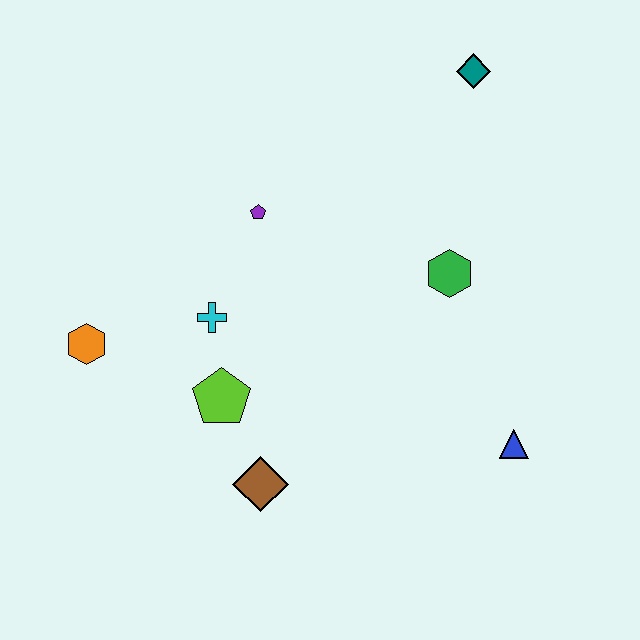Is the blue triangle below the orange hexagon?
Yes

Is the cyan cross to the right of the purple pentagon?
No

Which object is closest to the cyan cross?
The lime pentagon is closest to the cyan cross.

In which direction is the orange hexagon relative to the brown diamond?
The orange hexagon is to the left of the brown diamond.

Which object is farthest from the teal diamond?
The orange hexagon is farthest from the teal diamond.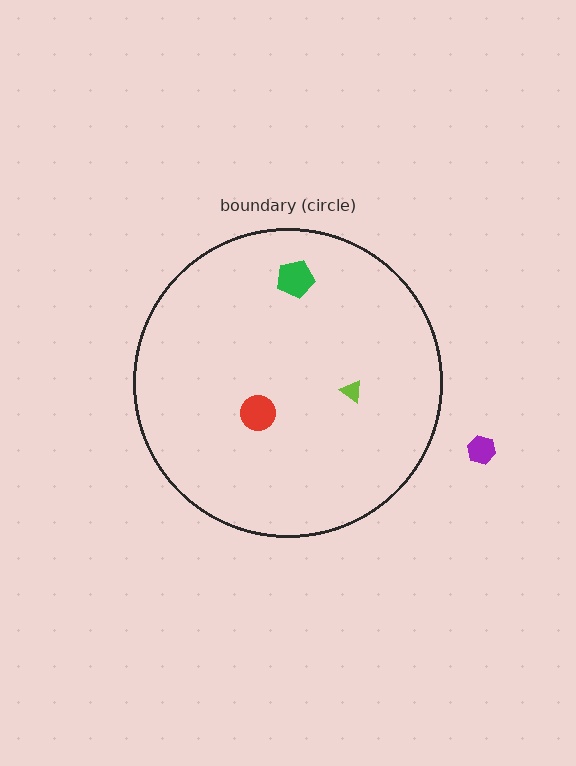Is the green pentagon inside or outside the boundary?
Inside.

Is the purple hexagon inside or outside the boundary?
Outside.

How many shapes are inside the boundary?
3 inside, 1 outside.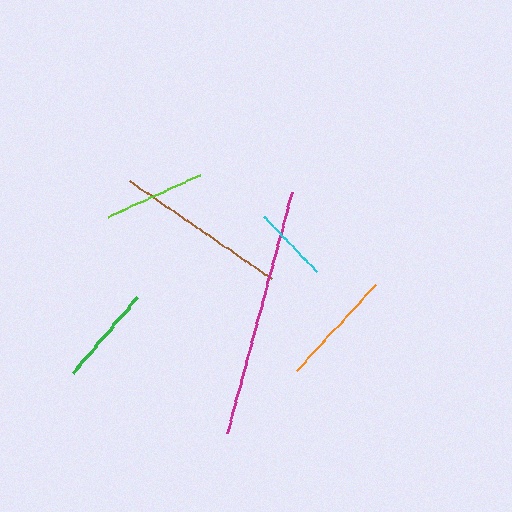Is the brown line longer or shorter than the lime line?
The brown line is longer than the lime line.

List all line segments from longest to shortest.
From longest to shortest: magenta, brown, orange, lime, green, cyan.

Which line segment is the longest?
The magenta line is the longest at approximately 250 pixels.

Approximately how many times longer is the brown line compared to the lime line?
The brown line is approximately 1.7 times the length of the lime line.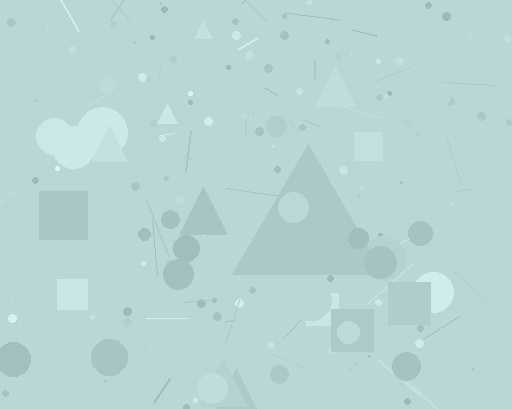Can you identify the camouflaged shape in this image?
The camouflaged shape is a triangle.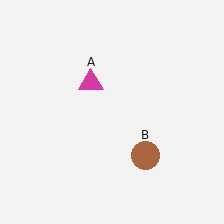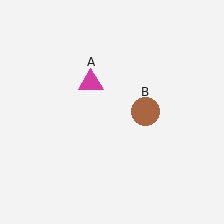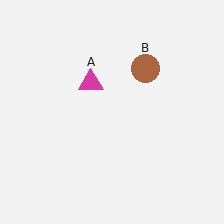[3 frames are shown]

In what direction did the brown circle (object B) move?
The brown circle (object B) moved up.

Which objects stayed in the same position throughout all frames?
Magenta triangle (object A) remained stationary.